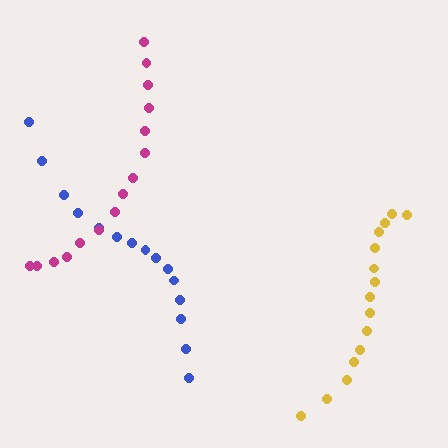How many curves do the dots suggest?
There are 3 distinct paths.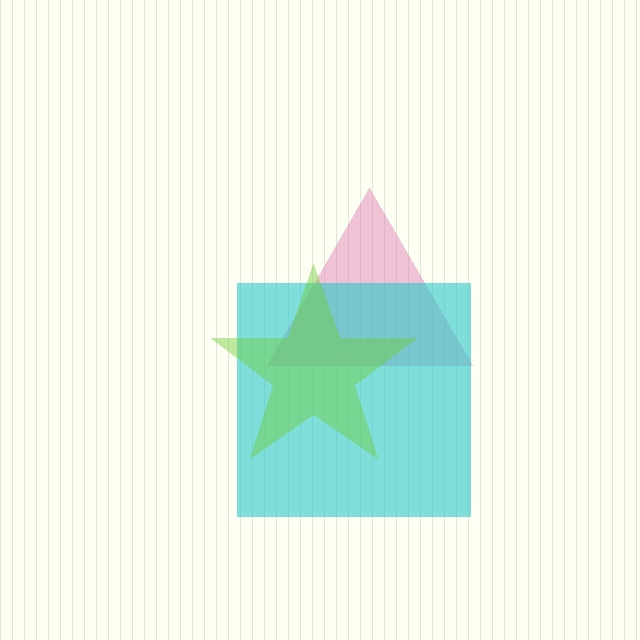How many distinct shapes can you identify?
There are 3 distinct shapes: a pink triangle, a cyan square, a lime star.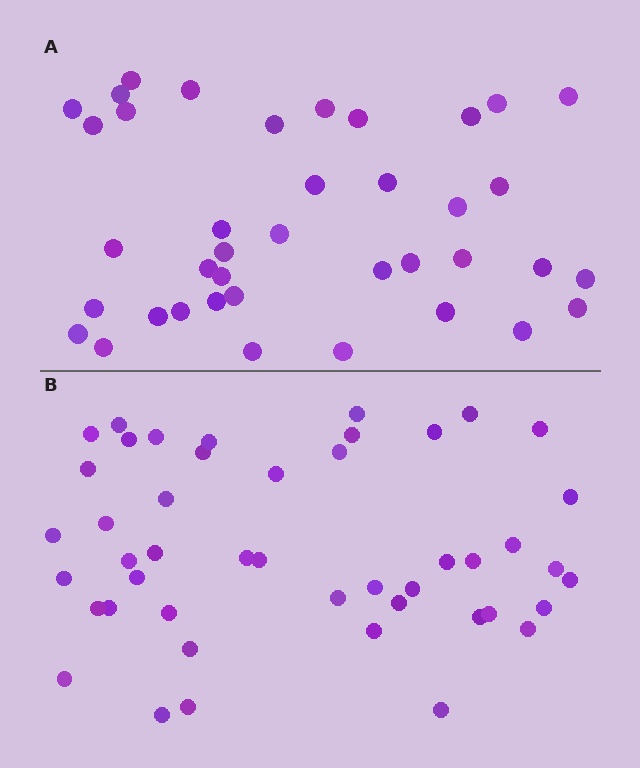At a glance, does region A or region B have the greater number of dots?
Region B (the bottom region) has more dots.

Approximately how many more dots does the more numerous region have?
Region B has roughly 8 or so more dots than region A.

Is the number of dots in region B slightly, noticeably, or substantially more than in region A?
Region B has only slightly more — the two regions are fairly close. The ratio is roughly 1.2 to 1.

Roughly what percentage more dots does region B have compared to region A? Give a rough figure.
About 20% more.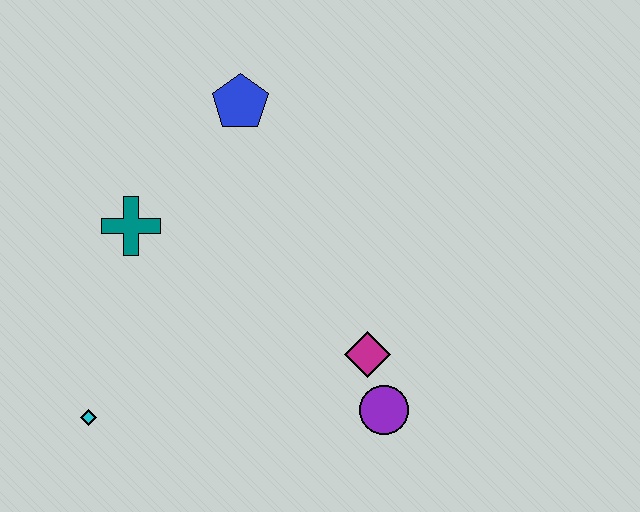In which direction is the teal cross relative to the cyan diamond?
The teal cross is above the cyan diamond.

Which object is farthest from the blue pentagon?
The cyan diamond is farthest from the blue pentagon.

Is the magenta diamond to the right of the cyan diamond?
Yes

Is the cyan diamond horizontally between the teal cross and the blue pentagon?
No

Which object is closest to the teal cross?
The blue pentagon is closest to the teal cross.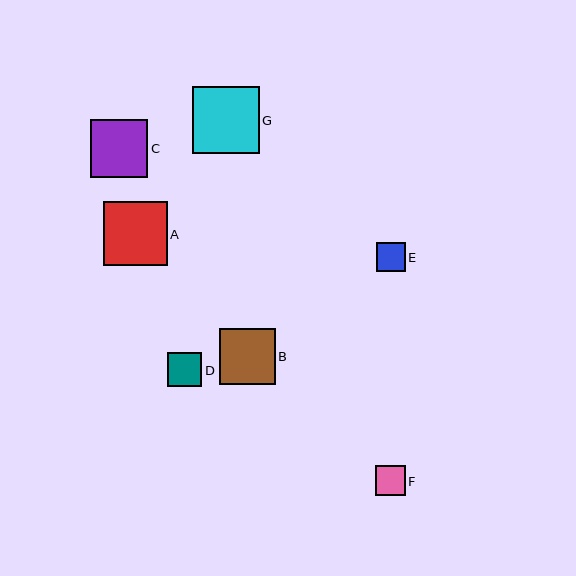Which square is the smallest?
Square E is the smallest with a size of approximately 29 pixels.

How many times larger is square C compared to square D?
Square C is approximately 1.7 times the size of square D.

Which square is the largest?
Square G is the largest with a size of approximately 67 pixels.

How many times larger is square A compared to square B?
Square A is approximately 1.2 times the size of square B.